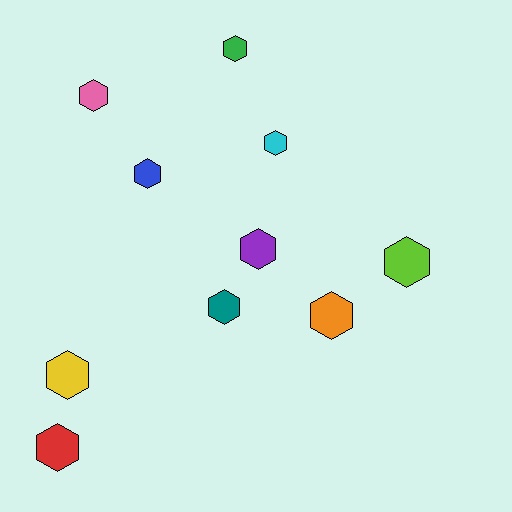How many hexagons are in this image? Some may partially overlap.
There are 10 hexagons.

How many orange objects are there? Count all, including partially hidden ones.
There is 1 orange object.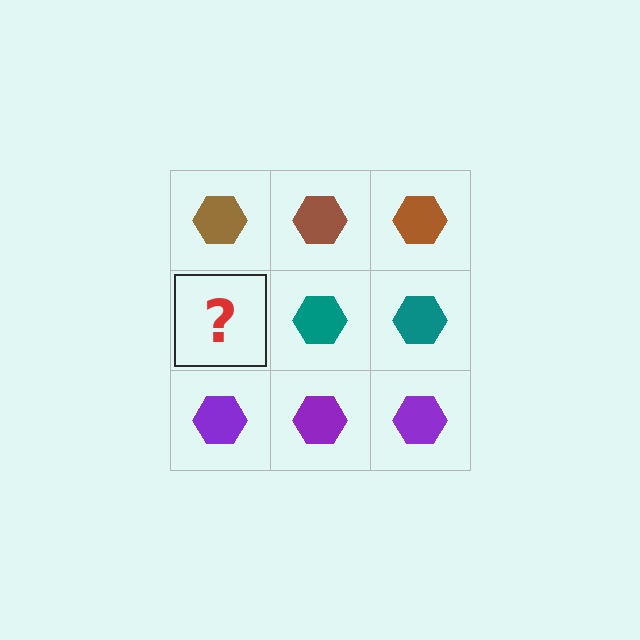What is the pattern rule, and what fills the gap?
The rule is that each row has a consistent color. The gap should be filled with a teal hexagon.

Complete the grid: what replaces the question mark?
The question mark should be replaced with a teal hexagon.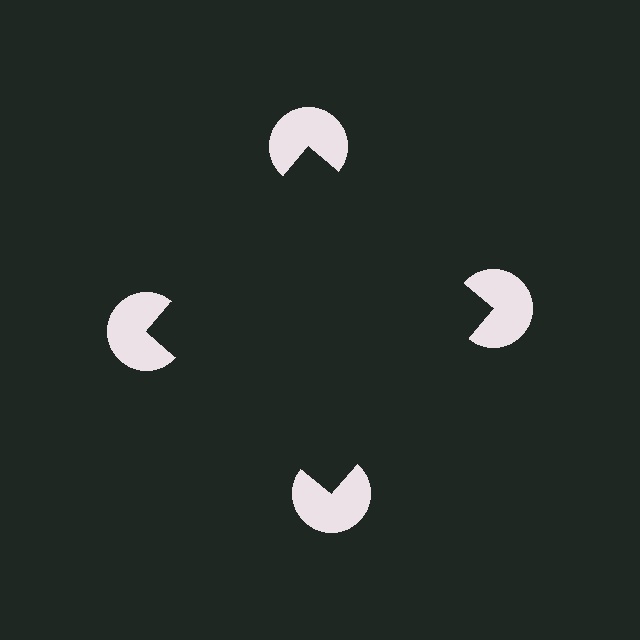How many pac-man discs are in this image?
There are 4 — one at each vertex of the illusory square.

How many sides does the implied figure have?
4 sides.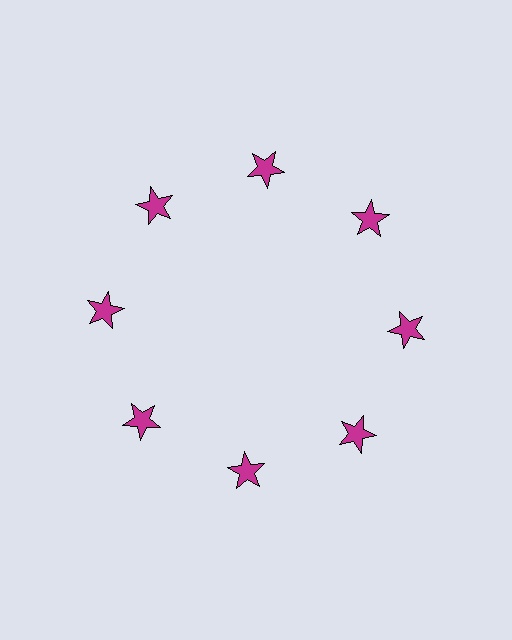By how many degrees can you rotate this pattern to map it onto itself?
The pattern maps onto itself every 45 degrees of rotation.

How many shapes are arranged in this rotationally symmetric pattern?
There are 8 shapes, arranged in 8 groups of 1.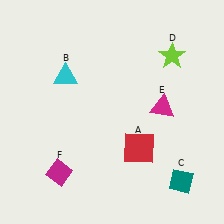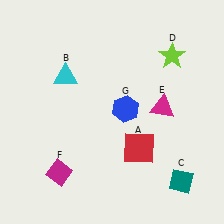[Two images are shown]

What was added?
A blue hexagon (G) was added in Image 2.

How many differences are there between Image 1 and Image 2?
There is 1 difference between the two images.